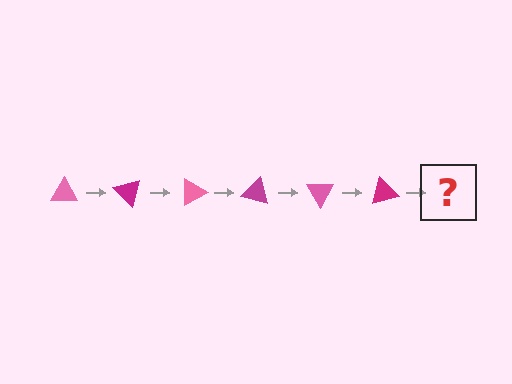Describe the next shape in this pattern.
It should be a pink triangle, rotated 270 degrees from the start.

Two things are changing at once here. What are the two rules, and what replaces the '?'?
The two rules are that it rotates 45 degrees each step and the color cycles through pink and magenta. The '?' should be a pink triangle, rotated 270 degrees from the start.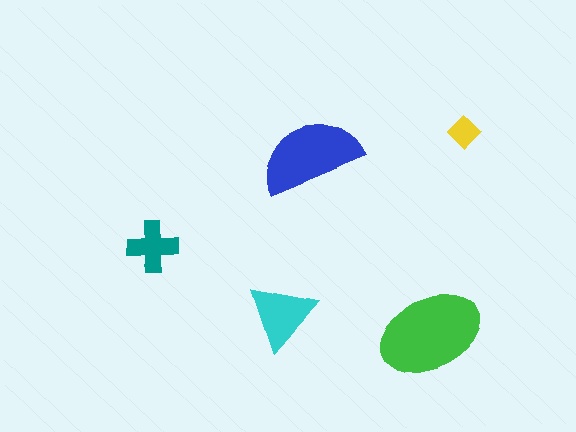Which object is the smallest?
The yellow diamond.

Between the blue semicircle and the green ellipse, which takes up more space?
The green ellipse.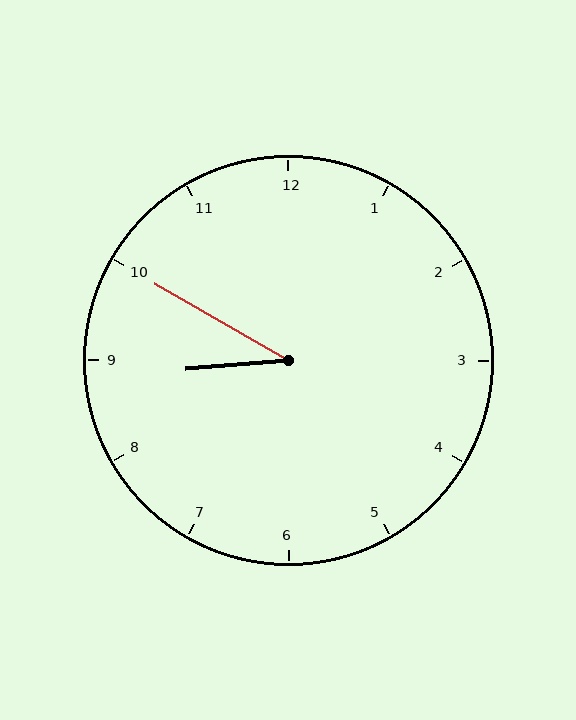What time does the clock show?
8:50.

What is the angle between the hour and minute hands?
Approximately 35 degrees.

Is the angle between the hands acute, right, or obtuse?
It is acute.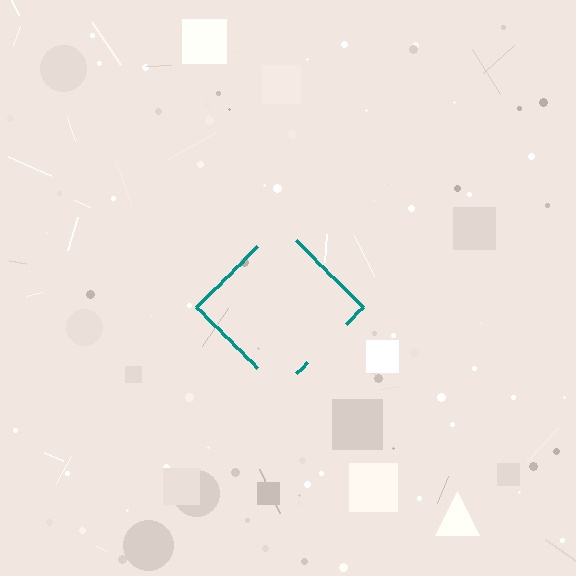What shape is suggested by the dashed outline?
The dashed outline suggests a diamond.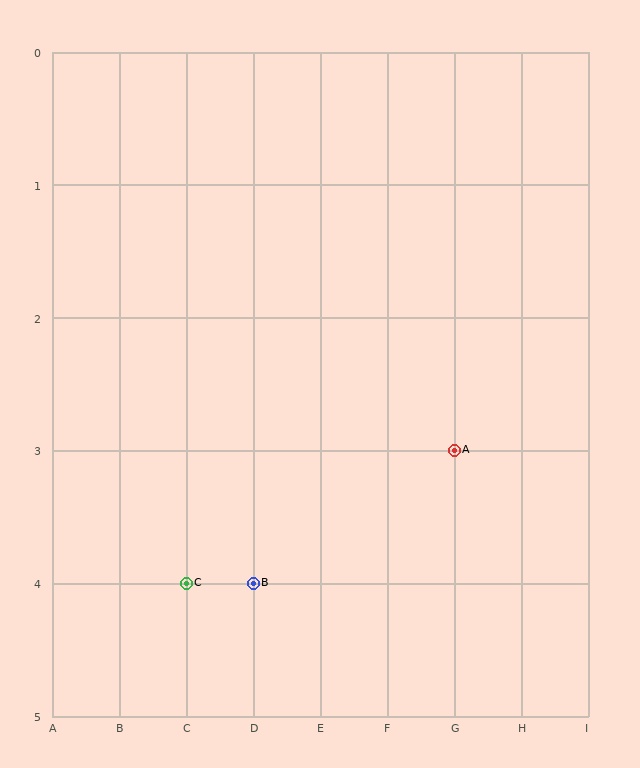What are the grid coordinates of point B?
Point B is at grid coordinates (D, 4).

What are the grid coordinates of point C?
Point C is at grid coordinates (C, 4).